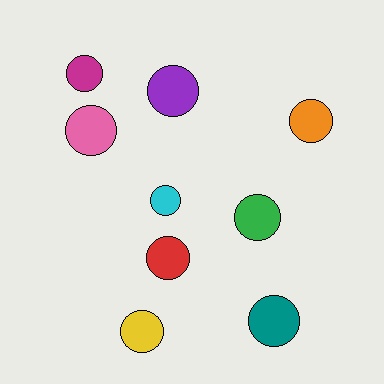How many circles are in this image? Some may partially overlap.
There are 9 circles.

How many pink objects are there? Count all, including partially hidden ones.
There is 1 pink object.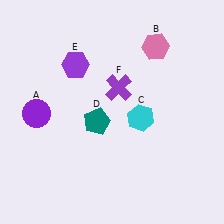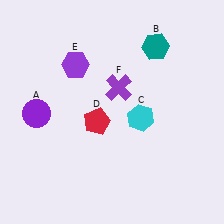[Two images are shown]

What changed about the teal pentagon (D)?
In Image 1, D is teal. In Image 2, it changed to red.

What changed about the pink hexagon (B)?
In Image 1, B is pink. In Image 2, it changed to teal.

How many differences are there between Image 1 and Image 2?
There are 2 differences between the two images.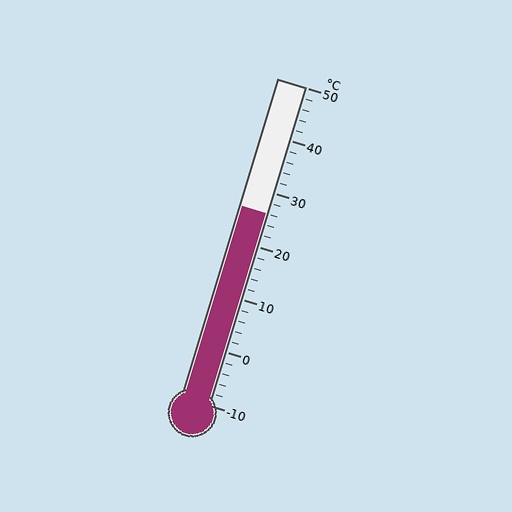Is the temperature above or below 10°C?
The temperature is above 10°C.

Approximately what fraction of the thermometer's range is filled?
The thermometer is filled to approximately 60% of its range.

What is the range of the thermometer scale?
The thermometer scale ranges from -10°C to 50°C.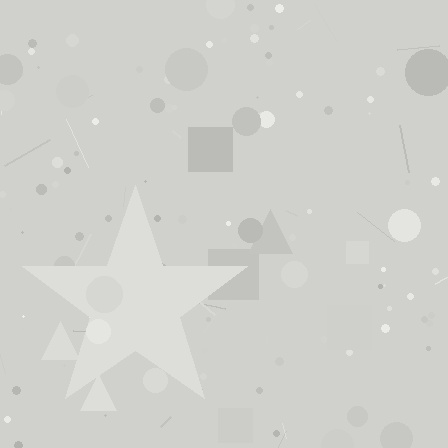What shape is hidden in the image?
A star is hidden in the image.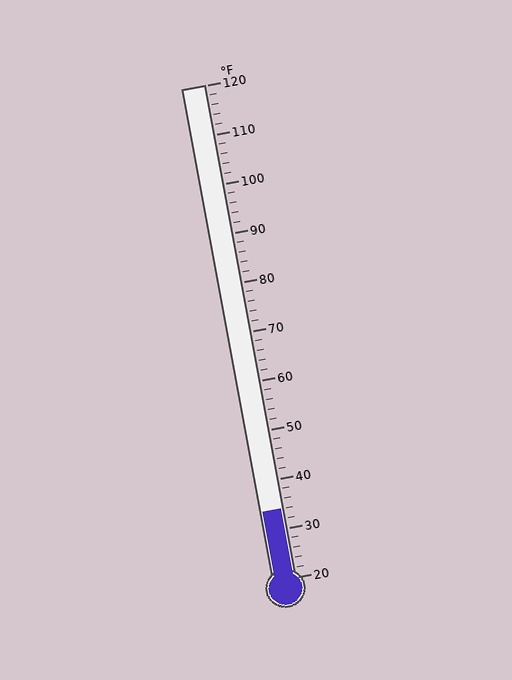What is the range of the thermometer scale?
The thermometer scale ranges from 20°F to 120°F.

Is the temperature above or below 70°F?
The temperature is below 70°F.